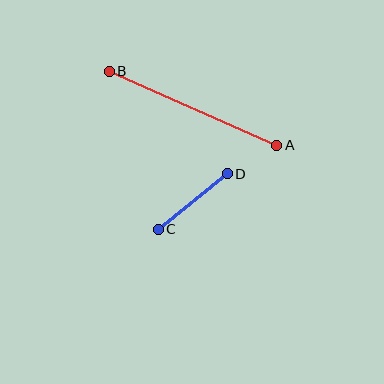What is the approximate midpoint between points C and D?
The midpoint is at approximately (193, 201) pixels.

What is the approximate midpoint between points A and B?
The midpoint is at approximately (193, 108) pixels.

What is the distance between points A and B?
The distance is approximately 183 pixels.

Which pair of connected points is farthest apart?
Points A and B are farthest apart.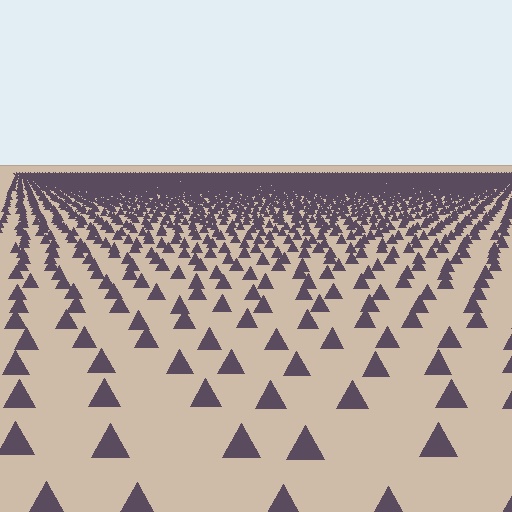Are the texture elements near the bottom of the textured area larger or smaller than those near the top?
Larger. Near the bottom, elements are closer to the viewer and appear at a bigger on-screen size.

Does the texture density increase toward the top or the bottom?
Density increases toward the top.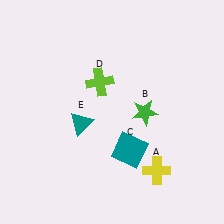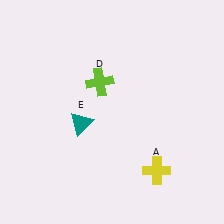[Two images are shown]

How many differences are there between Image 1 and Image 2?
There are 2 differences between the two images.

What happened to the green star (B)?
The green star (B) was removed in Image 2. It was in the bottom-right area of Image 1.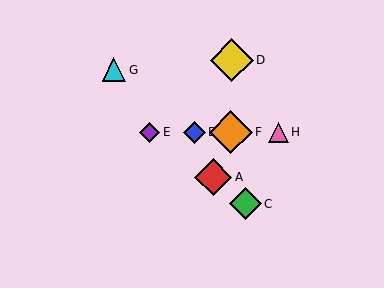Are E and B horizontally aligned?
Yes, both are at y≈132.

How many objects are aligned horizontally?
4 objects (B, E, F, H) are aligned horizontally.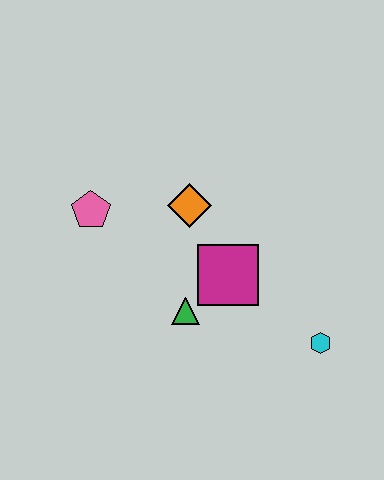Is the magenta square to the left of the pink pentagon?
No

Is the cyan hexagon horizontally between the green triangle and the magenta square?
No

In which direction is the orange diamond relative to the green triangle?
The orange diamond is above the green triangle.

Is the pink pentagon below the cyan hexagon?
No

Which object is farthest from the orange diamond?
The cyan hexagon is farthest from the orange diamond.